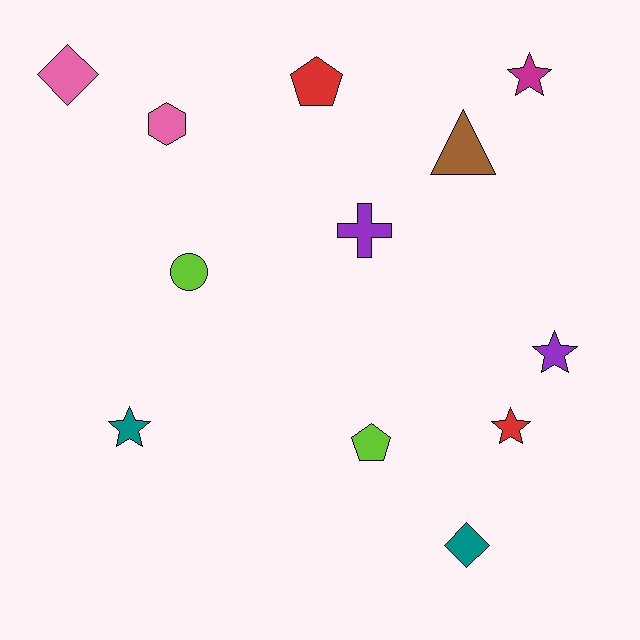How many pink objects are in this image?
There are 2 pink objects.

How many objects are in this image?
There are 12 objects.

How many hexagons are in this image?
There is 1 hexagon.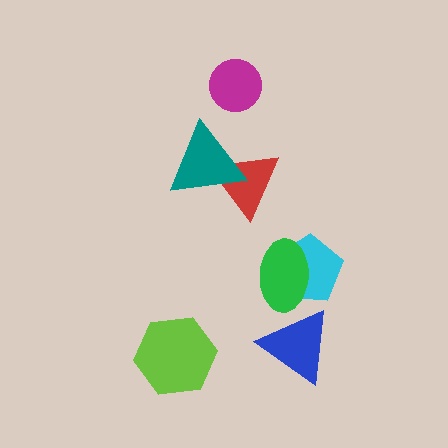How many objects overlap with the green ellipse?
2 objects overlap with the green ellipse.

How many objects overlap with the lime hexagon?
0 objects overlap with the lime hexagon.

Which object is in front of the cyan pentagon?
The green ellipse is in front of the cyan pentagon.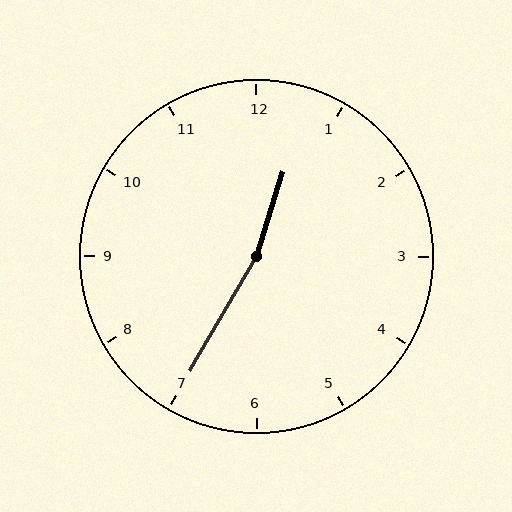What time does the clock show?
12:35.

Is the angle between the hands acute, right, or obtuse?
It is obtuse.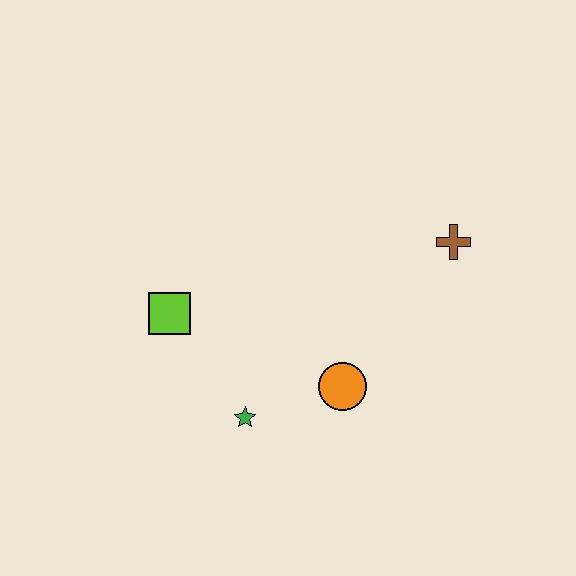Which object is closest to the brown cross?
The orange circle is closest to the brown cross.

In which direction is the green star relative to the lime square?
The green star is below the lime square.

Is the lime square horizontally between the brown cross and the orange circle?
No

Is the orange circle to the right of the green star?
Yes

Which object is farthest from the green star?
The brown cross is farthest from the green star.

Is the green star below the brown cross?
Yes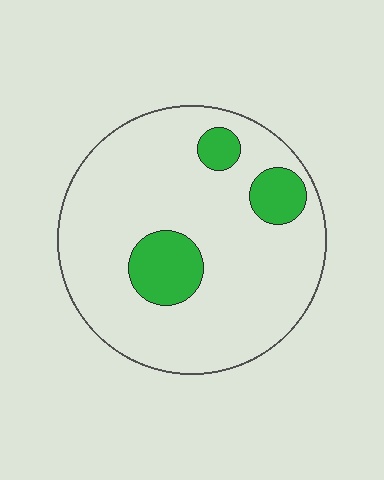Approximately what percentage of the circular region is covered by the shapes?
Approximately 15%.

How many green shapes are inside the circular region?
3.